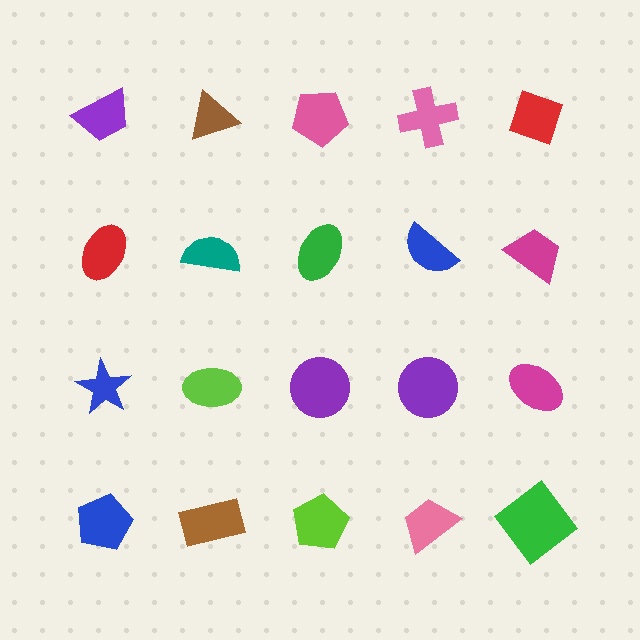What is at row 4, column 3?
A lime pentagon.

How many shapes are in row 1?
5 shapes.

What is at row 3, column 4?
A purple circle.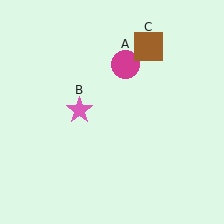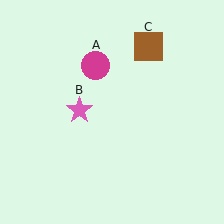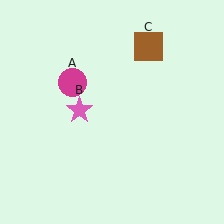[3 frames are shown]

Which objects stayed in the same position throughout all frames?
Pink star (object B) and brown square (object C) remained stationary.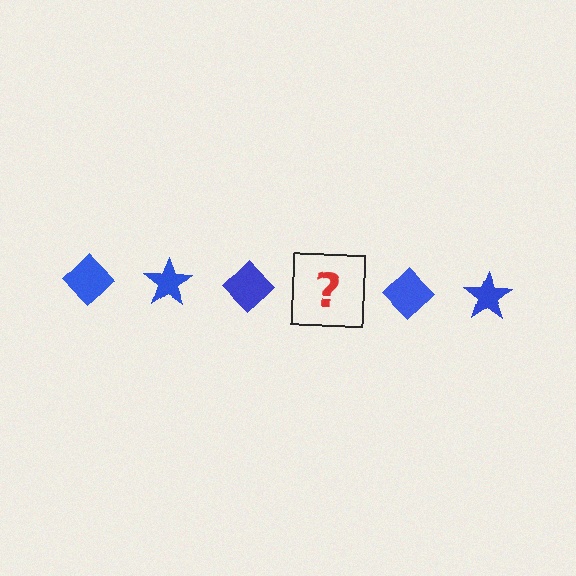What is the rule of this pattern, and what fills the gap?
The rule is that the pattern cycles through diamond, star shapes in blue. The gap should be filled with a blue star.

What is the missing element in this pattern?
The missing element is a blue star.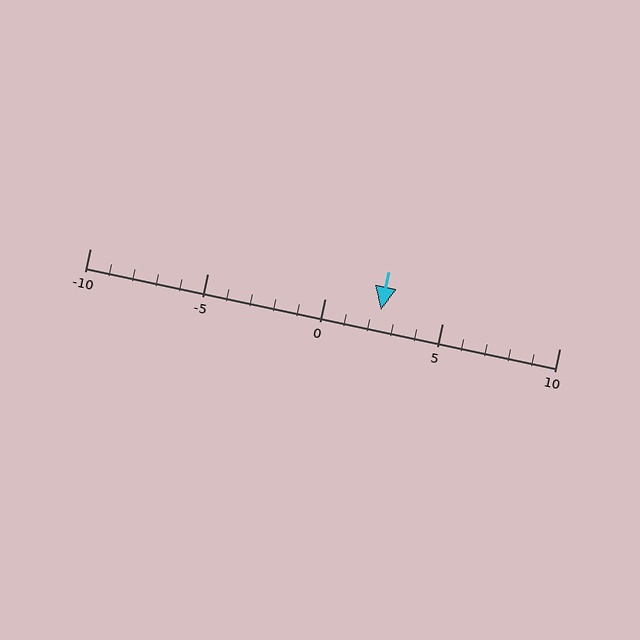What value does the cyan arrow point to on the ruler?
The cyan arrow points to approximately 2.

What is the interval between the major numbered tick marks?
The major tick marks are spaced 5 units apart.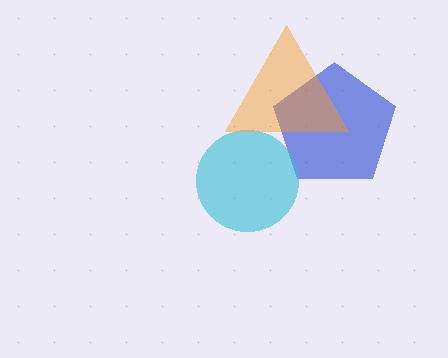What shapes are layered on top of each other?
The layered shapes are: a blue pentagon, a cyan circle, an orange triangle.